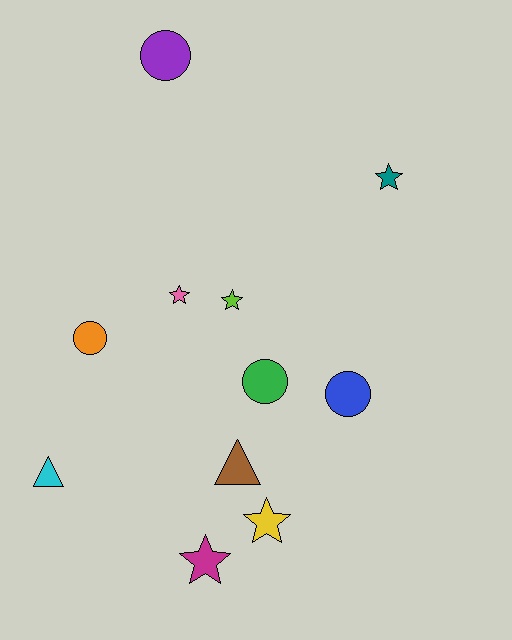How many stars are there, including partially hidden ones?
There are 5 stars.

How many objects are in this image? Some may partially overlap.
There are 11 objects.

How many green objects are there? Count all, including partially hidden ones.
There is 1 green object.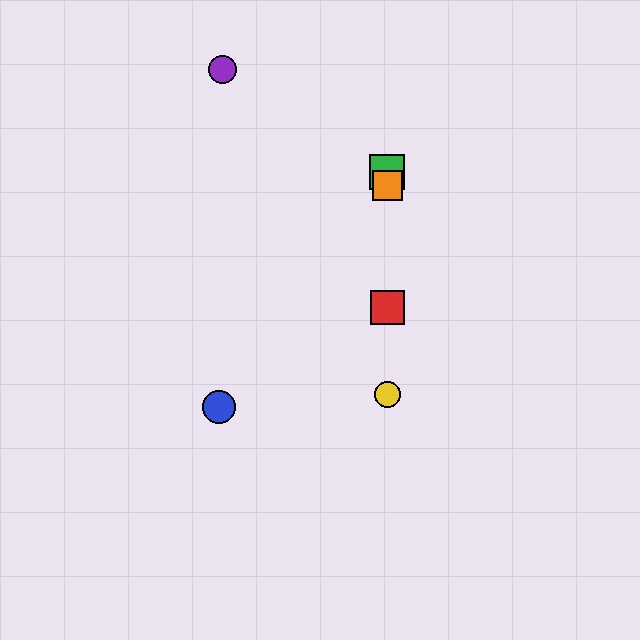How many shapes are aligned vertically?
4 shapes (the red square, the green square, the yellow circle, the orange square) are aligned vertically.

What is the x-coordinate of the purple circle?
The purple circle is at x≈223.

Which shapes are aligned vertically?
The red square, the green square, the yellow circle, the orange square are aligned vertically.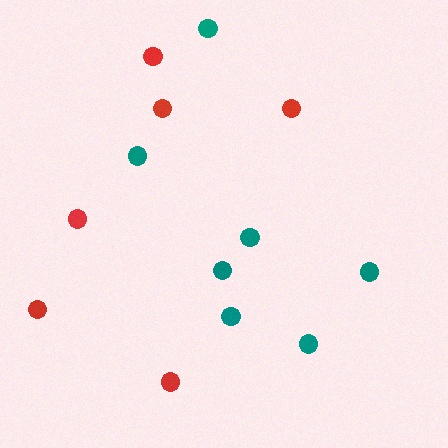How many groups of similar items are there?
There are 2 groups: one group of red circles (6) and one group of teal circles (7).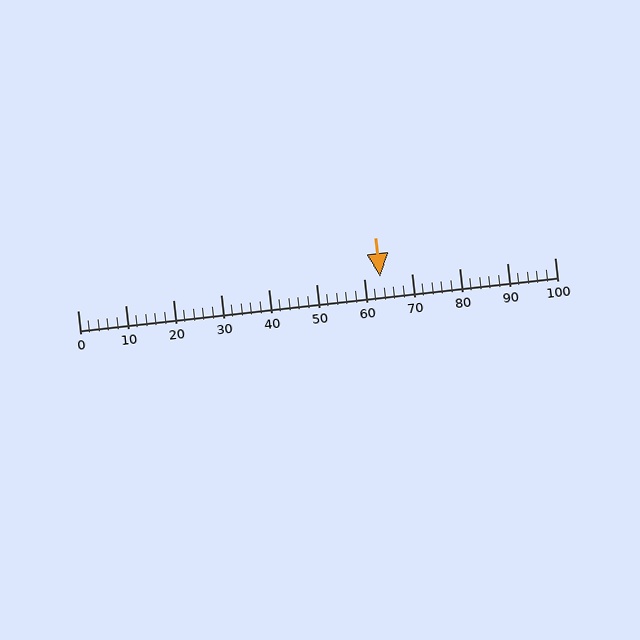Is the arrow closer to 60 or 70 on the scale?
The arrow is closer to 60.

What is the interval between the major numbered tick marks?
The major tick marks are spaced 10 units apart.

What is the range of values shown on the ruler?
The ruler shows values from 0 to 100.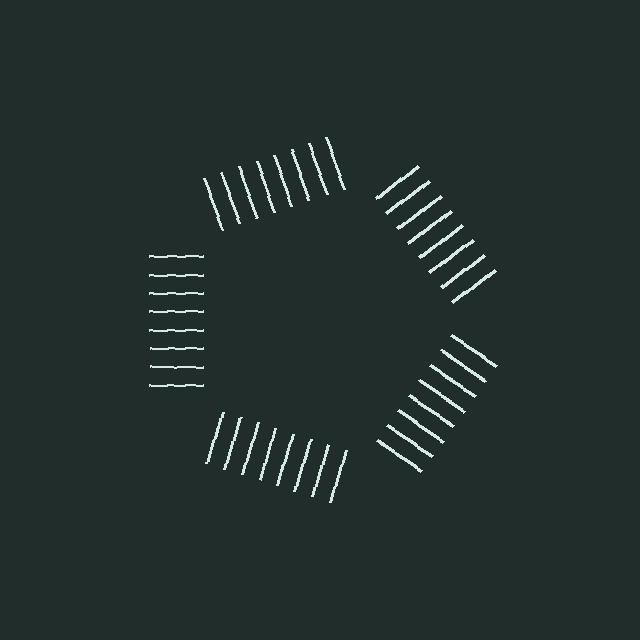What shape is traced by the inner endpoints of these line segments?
An illusory pentagon — the line segments terminate on its edges but no continuous stroke is drawn.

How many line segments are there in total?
40 — 8 along each of the 5 edges.